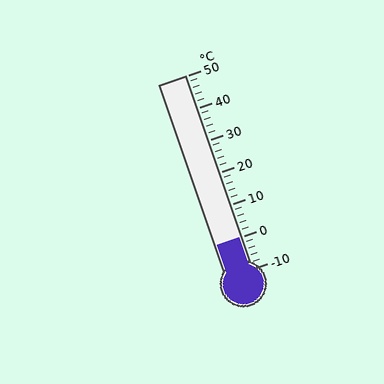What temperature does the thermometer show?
The thermometer shows approximately 0°C.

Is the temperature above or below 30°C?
The temperature is below 30°C.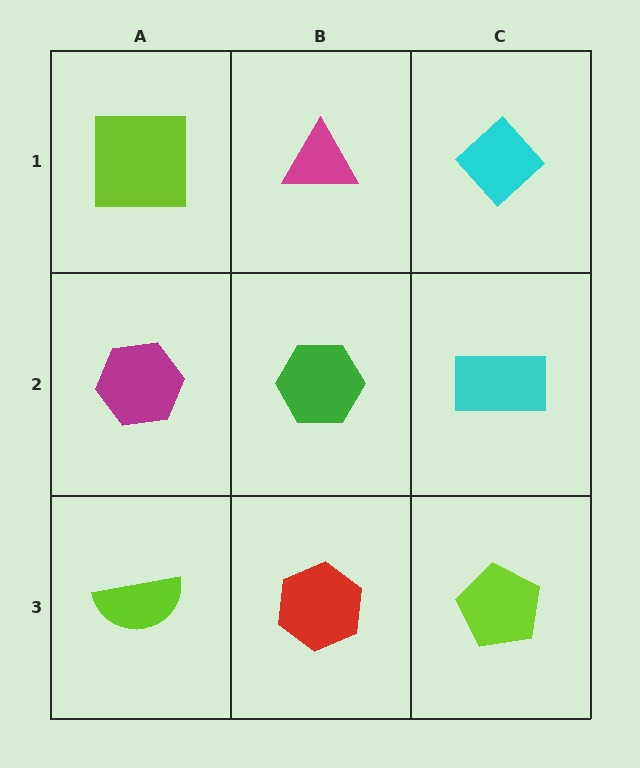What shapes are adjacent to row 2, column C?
A cyan diamond (row 1, column C), a lime pentagon (row 3, column C), a green hexagon (row 2, column B).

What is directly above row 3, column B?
A green hexagon.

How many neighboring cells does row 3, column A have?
2.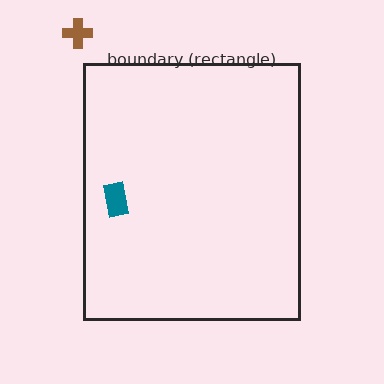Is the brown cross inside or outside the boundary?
Outside.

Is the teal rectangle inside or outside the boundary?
Inside.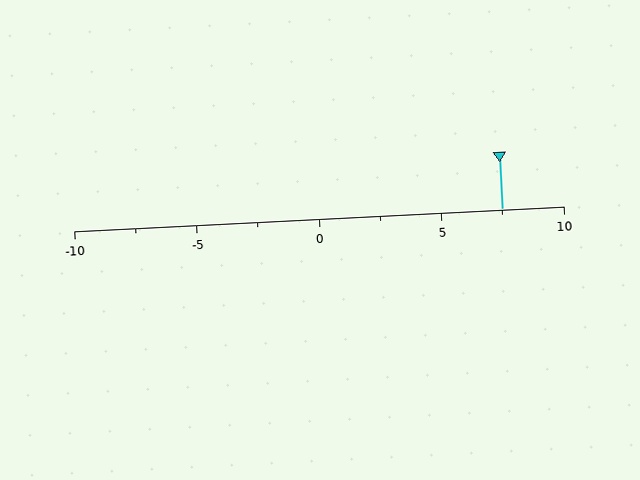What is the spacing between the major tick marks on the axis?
The major ticks are spaced 5 apart.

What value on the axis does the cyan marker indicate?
The marker indicates approximately 7.5.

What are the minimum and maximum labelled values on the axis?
The axis runs from -10 to 10.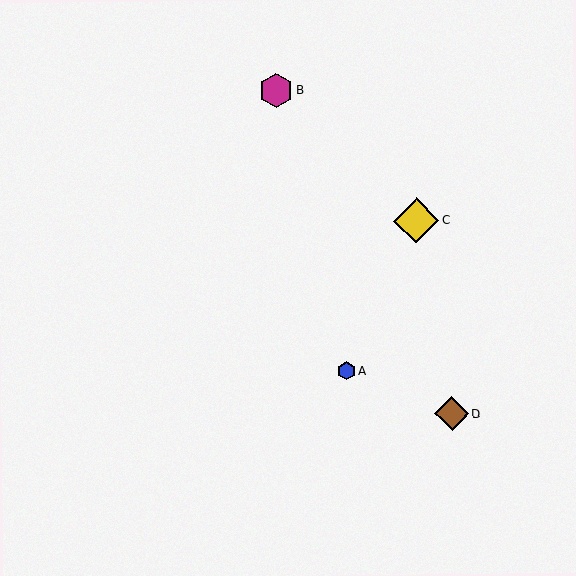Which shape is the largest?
The yellow diamond (labeled C) is the largest.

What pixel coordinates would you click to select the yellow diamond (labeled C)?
Click at (417, 221) to select the yellow diamond C.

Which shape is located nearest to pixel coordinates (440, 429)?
The brown diamond (labeled D) at (452, 414) is nearest to that location.